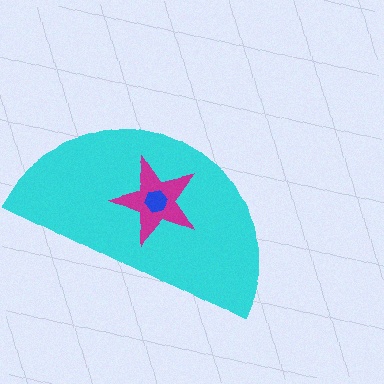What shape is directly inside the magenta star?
The blue hexagon.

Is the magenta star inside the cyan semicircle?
Yes.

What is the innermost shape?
The blue hexagon.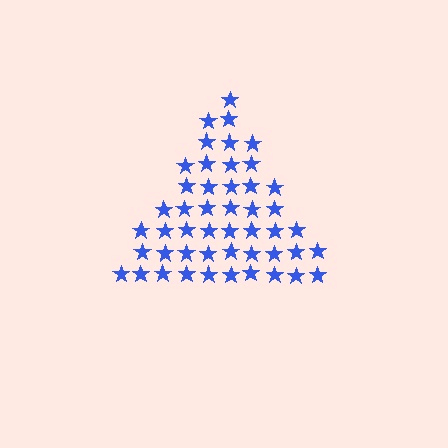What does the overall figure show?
The overall figure shows a triangle.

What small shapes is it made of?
It is made of small stars.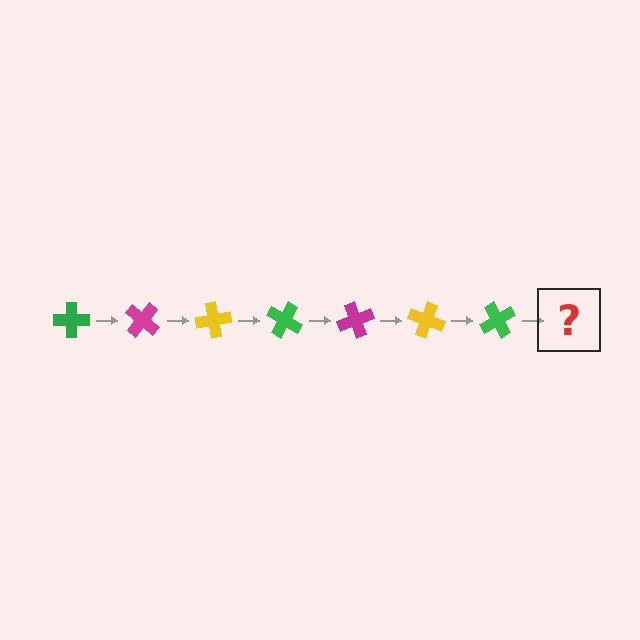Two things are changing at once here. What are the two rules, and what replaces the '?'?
The two rules are that it rotates 40 degrees each step and the color cycles through green, magenta, and yellow. The '?' should be a magenta cross, rotated 280 degrees from the start.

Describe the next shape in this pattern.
It should be a magenta cross, rotated 280 degrees from the start.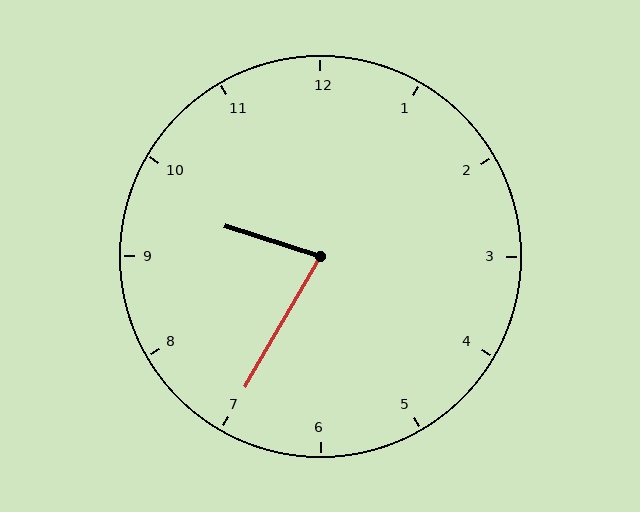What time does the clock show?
9:35.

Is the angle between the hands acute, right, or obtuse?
It is acute.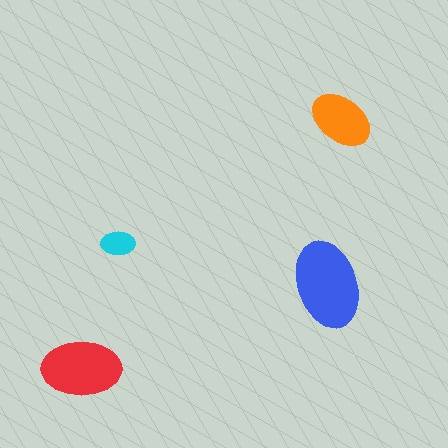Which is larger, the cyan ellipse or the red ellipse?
The red one.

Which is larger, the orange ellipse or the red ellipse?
The red one.